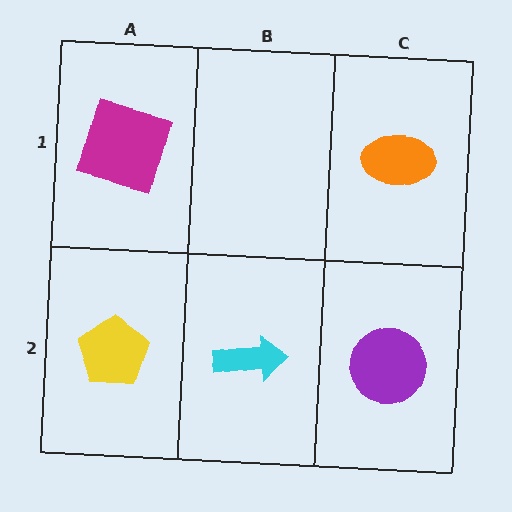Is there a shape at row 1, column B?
No, that cell is empty.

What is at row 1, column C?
An orange ellipse.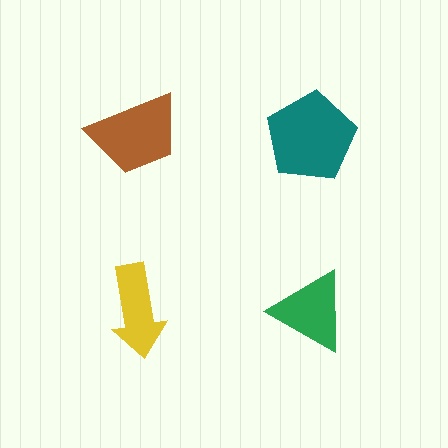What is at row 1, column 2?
A teal pentagon.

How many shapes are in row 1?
2 shapes.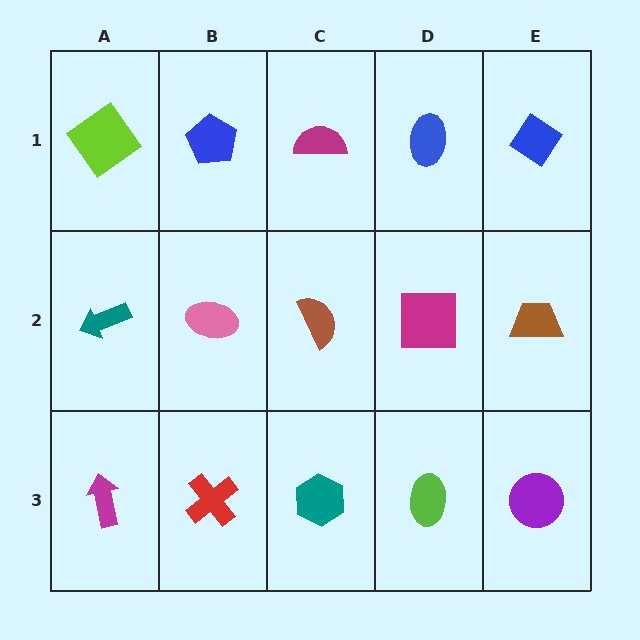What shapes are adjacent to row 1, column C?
A brown semicircle (row 2, column C), a blue pentagon (row 1, column B), a blue ellipse (row 1, column D).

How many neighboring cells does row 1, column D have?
3.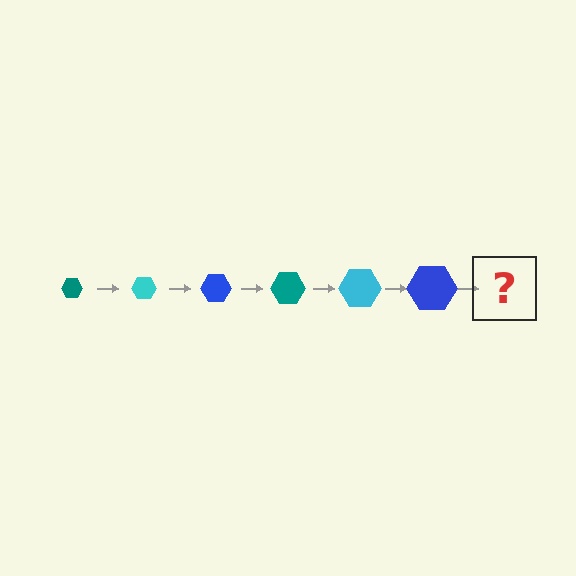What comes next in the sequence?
The next element should be a teal hexagon, larger than the previous one.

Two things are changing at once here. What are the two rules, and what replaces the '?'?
The two rules are that the hexagon grows larger each step and the color cycles through teal, cyan, and blue. The '?' should be a teal hexagon, larger than the previous one.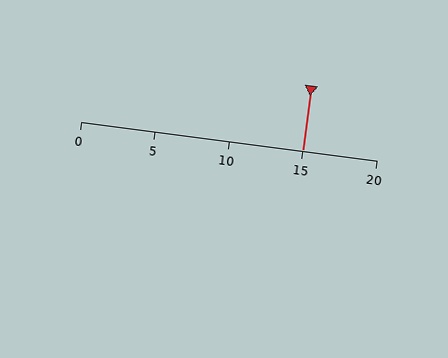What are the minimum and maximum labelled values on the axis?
The axis runs from 0 to 20.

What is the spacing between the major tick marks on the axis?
The major ticks are spaced 5 apart.